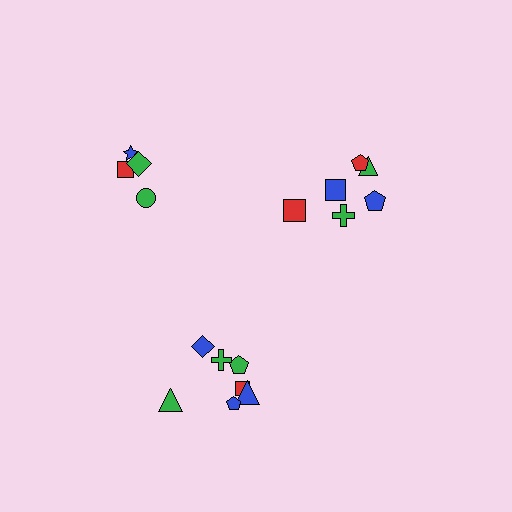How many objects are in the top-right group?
There are 6 objects.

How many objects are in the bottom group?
There are 7 objects.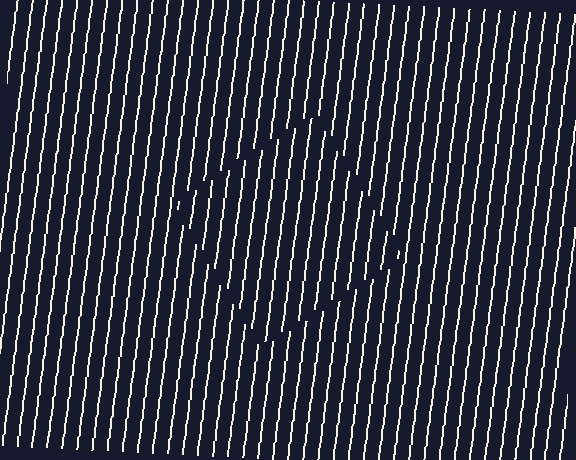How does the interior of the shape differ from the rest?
The interior of the shape contains the same grating, shifted by half a period — the contour is defined by the phase discontinuity where line-ends from the inner and outer gratings abut.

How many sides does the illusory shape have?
4 sides — the line-ends trace a square.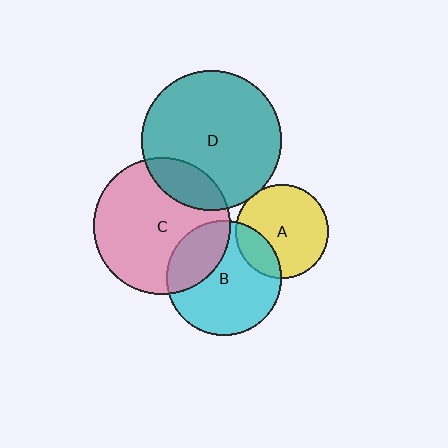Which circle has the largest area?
Circle D (teal).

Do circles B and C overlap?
Yes.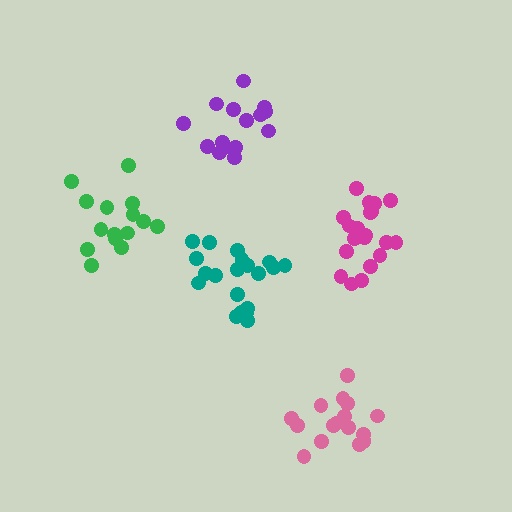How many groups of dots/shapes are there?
There are 5 groups.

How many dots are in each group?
Group 1: 20 dots, Group 2: 20 dots, Group 3: 17 dots, Group 4: 15 dots, Group 5: 15 dots (87 total).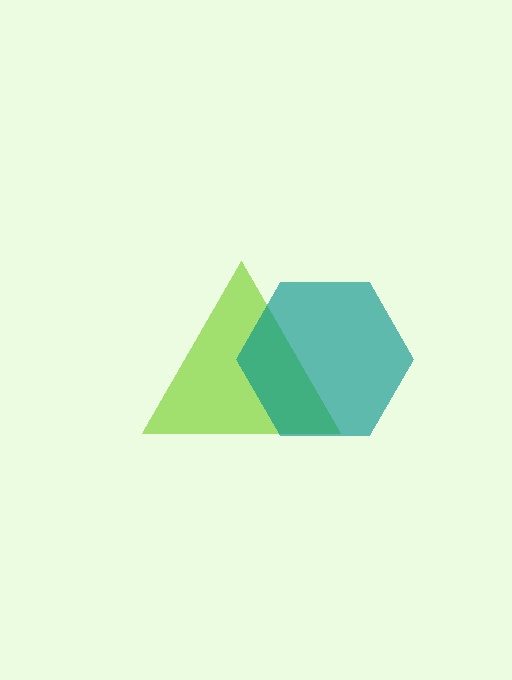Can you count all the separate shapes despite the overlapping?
Yes, there are 2 separate shapes.